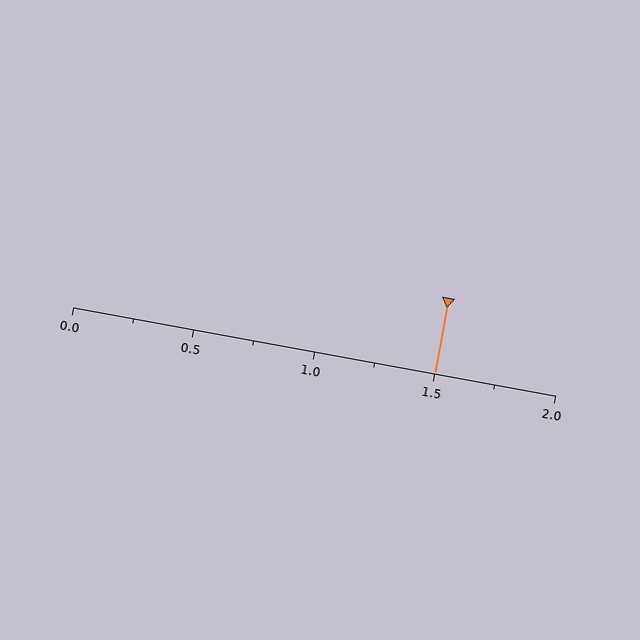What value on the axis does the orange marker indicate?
The marker indicates approximately 1.5.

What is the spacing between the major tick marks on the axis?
The major ticks are spaced 0.5 apart.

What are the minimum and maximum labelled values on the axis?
The axis runs from 0.0 to 2.0.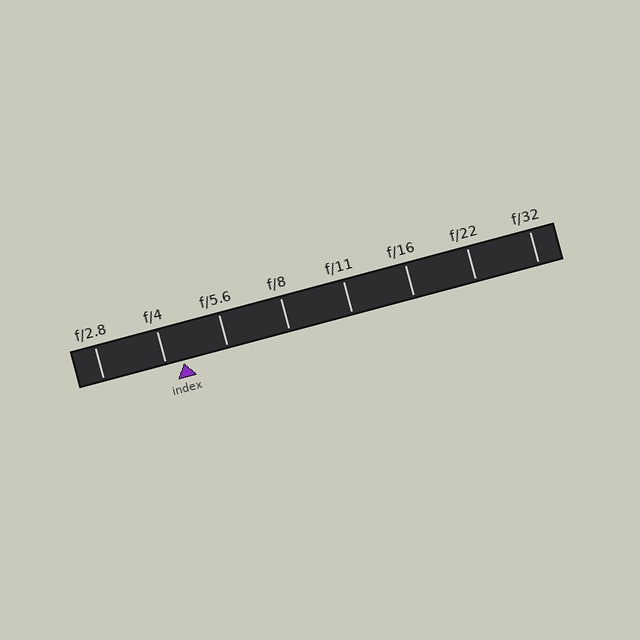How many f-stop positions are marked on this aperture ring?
There are 8 f-stop positions marked.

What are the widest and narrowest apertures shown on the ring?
The widest aperture shown is f/2.8 and the narrowest is f/32.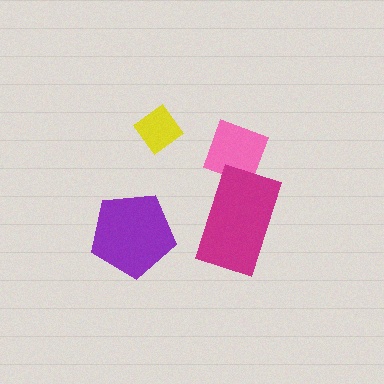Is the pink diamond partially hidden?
Yes, it is partially covered by another shape.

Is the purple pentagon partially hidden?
No, no other shape covers it.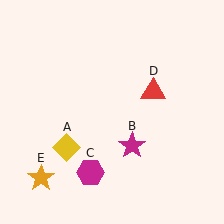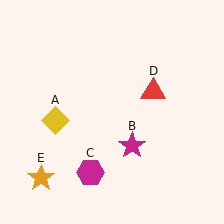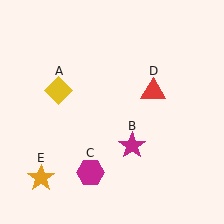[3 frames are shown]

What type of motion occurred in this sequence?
The yellow diamond (object A) rotated clockwise around the center of the scene.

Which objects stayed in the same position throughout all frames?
Magenta star (object B) and magenta hexagon (object C) and red triangle (object D) and orange star (object E) remained stationary.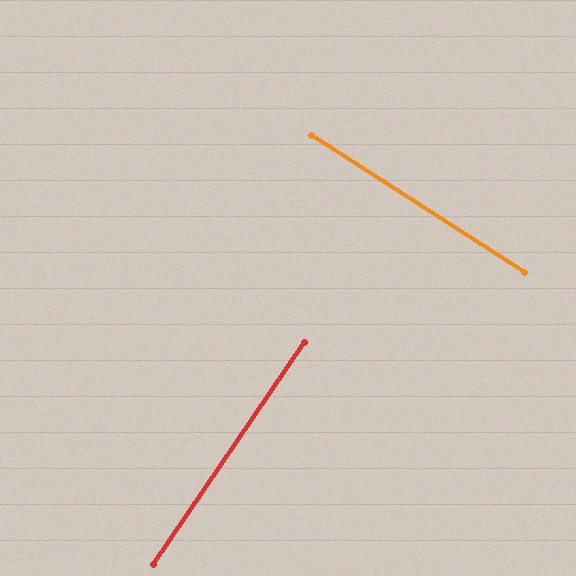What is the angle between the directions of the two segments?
Approximately 89 degrees.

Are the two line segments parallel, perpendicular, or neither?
Perpendicular — they meet at approximately 89°.